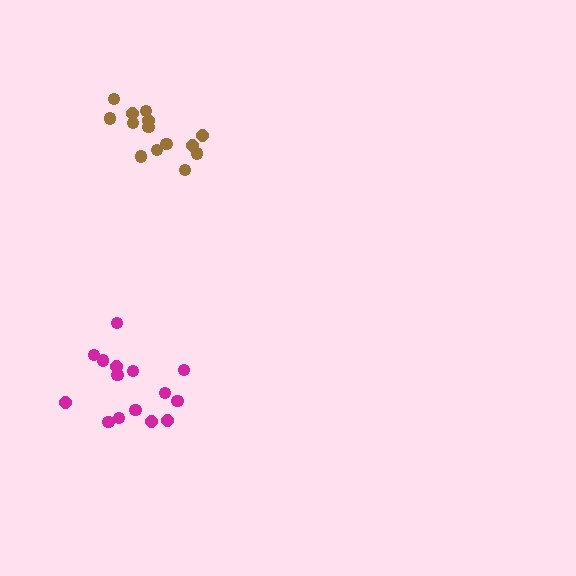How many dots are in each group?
Group 1: 15 dots, Group 2: 14 dots (29 total).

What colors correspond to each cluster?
The clusters are colored: magenta, brown.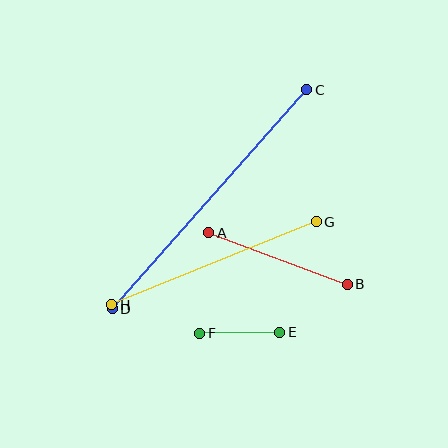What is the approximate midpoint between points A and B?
The midpoint is at approximately (278, 259) pixels.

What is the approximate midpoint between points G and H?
The midpoint is at approximately (214, 263) pixels.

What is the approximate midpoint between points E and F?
The midpoint is at approximately (240, 333) pixels.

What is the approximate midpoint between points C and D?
The midpoint is at approximately (209, 199) pixels.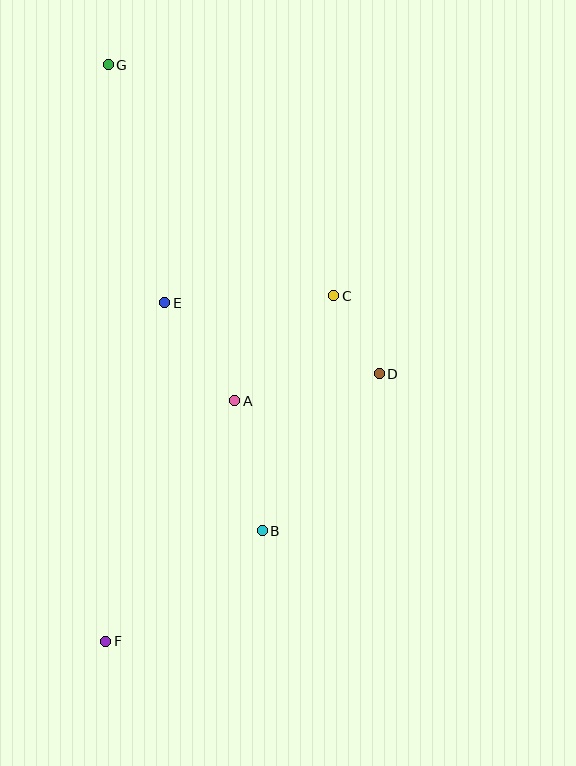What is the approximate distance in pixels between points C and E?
The distance between C and E is approximately 169 pixels.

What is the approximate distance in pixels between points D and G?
The distance between D and G is approximately 411 pixels.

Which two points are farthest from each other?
Points F and G are farthest from each other.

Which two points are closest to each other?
Points C and D are closest to each other.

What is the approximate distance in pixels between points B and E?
The distance between B and E is approximately 248 pixels.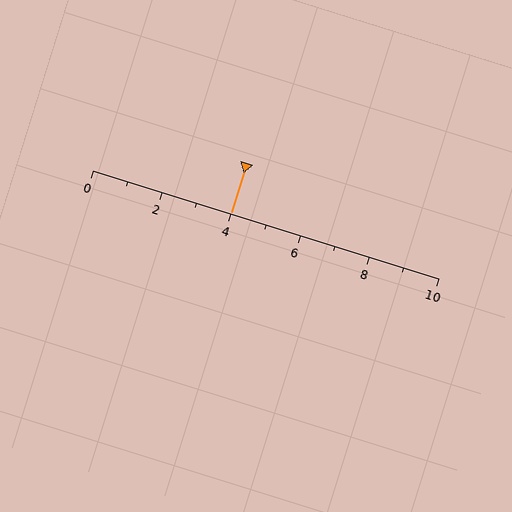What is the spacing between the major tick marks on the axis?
The major ticks are spaced 2 apart.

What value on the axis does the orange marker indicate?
The marker indicates approximately 4.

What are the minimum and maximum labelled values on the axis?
The axis runs from 0 to 10.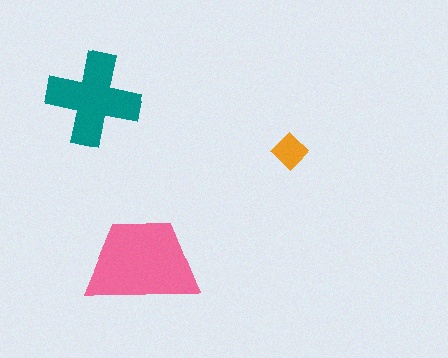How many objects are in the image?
There are 3 objects in the image.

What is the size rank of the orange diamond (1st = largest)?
3rd.